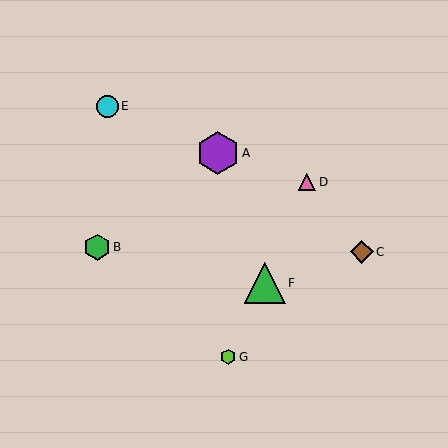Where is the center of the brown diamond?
The center of the brown diamond is at (362, 252).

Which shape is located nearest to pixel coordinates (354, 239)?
The brown diamond (labeled C) at (362, 252) is nearest to that location.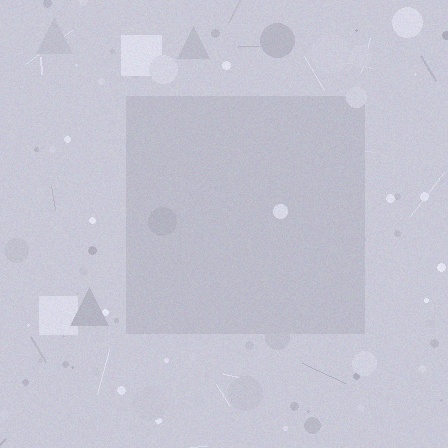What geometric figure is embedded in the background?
A square is embedded in the background.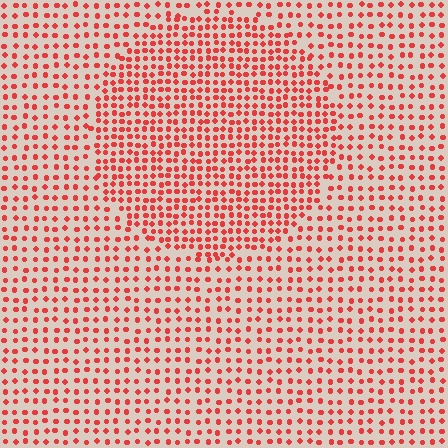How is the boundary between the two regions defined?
The boundary is defined by a change in element density (approximately 1.7x ratio). All elements are the same color, size, and shape.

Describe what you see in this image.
The image contains small red elements arranged at two different densities. A circle-shaped region is visible where the elements are more densely packed than the surrounding area.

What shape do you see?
I see a circle.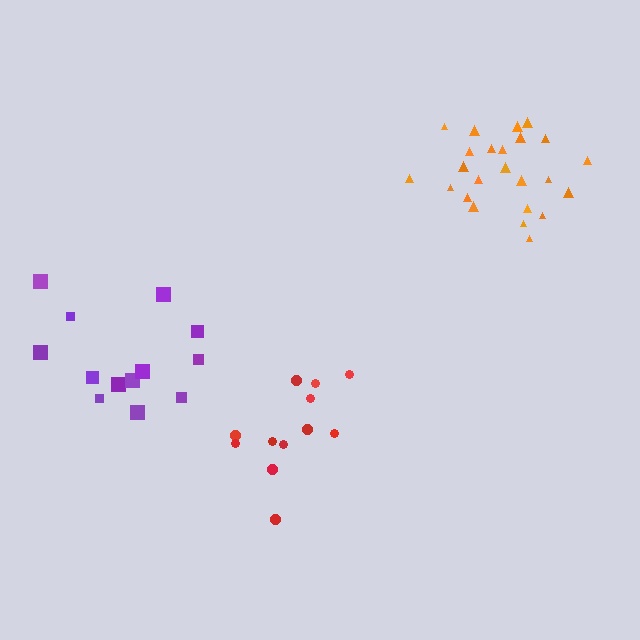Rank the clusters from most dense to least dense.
orange, red, purple.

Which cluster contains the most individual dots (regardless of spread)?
Orange (24).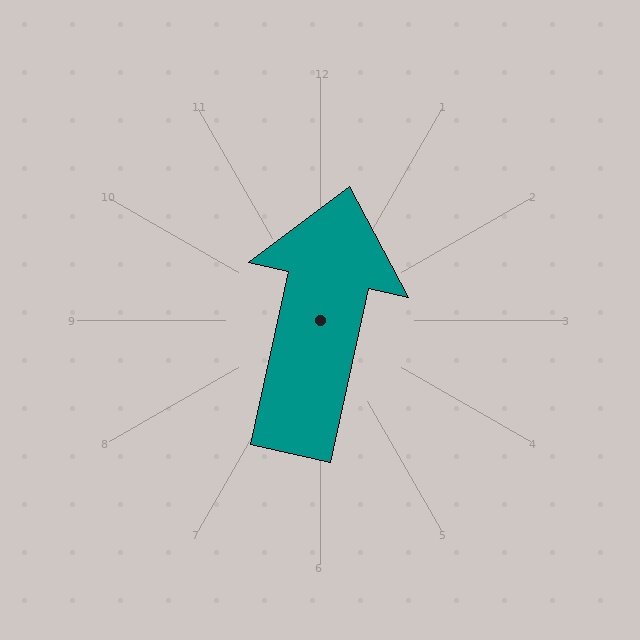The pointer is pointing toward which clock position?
Roughly 12 o'clock.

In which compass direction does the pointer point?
North.